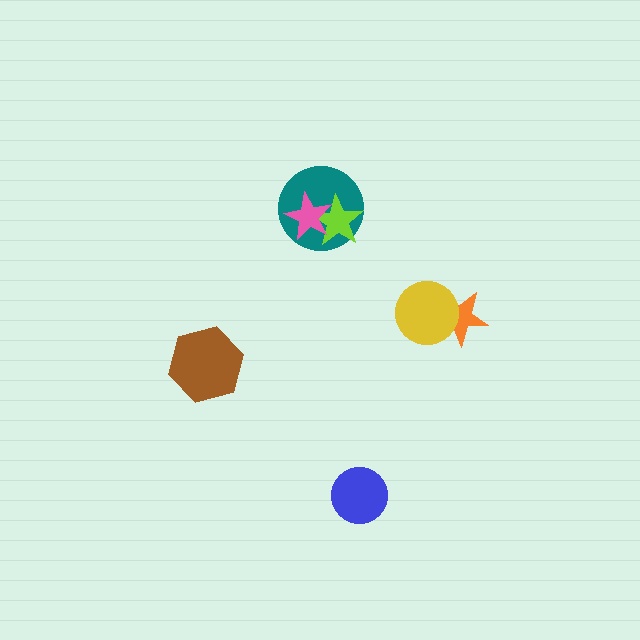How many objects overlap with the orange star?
1 object overlaps with the orange star.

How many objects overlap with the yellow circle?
1 object overlaps with the yellow circle.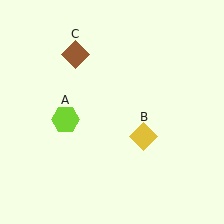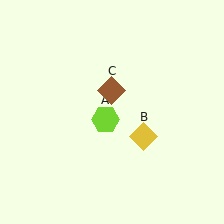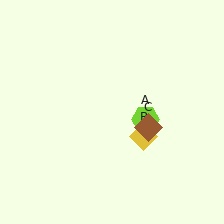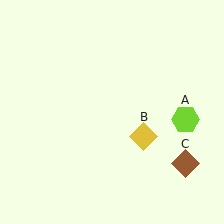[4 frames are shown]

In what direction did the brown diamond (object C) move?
The brown diamond (object C) moved down and to the right.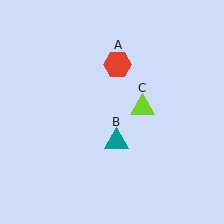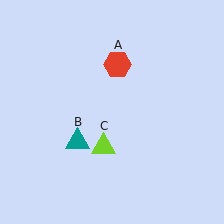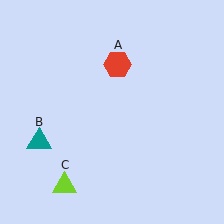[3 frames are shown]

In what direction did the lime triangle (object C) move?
The lime triangle (object C) moved down and to the left.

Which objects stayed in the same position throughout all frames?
Red hexagon (object A) remained stationary.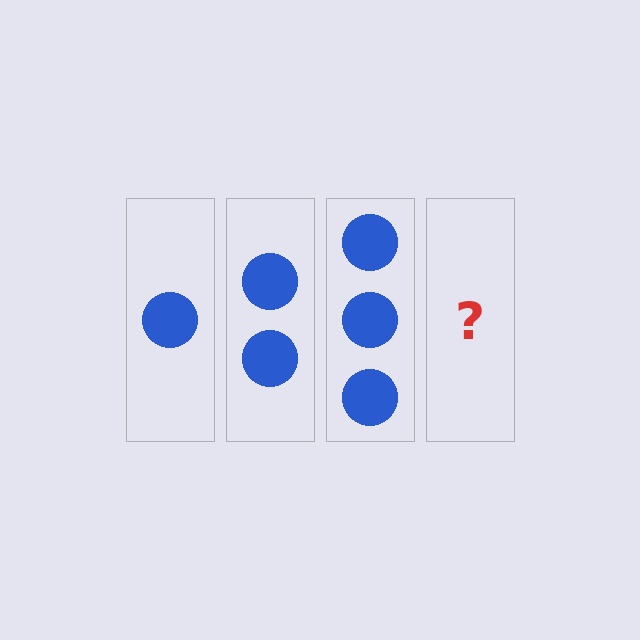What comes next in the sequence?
The next element should be 4 circles.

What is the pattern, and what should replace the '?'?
The pattern is that each step adds one more circle. The '?' should be 4 circles.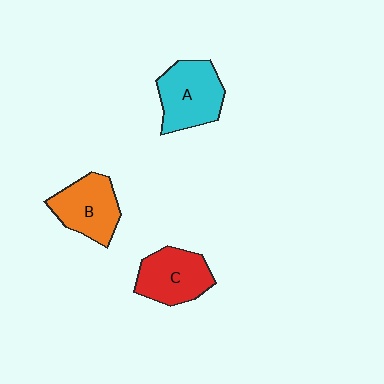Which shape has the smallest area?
Shape C (red).